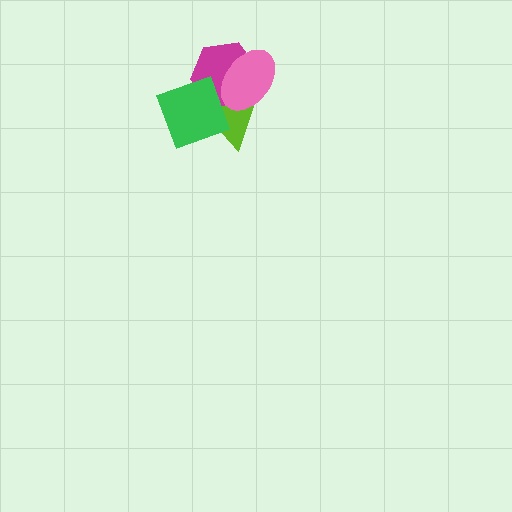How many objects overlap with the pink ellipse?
3 objects overlap with the pink ellipse.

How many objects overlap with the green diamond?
3 objects overlap with the green diamond.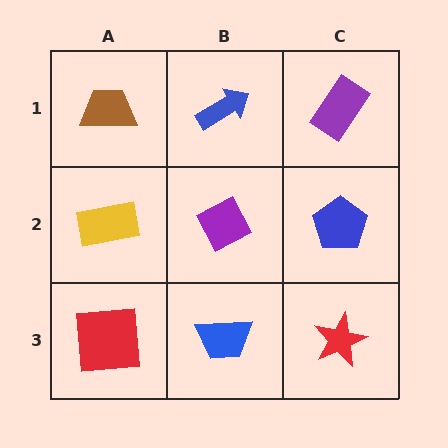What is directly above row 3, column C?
A blue pentagon.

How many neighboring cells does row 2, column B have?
4.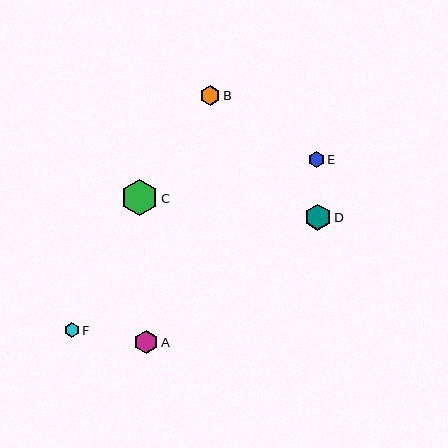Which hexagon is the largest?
Hexagon C is the largest with a size of approximately 36 pixels.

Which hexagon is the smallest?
Hexagon F is the smallest with a size of approximately 15 pixels.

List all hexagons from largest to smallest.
From largest to smallest: C, D, A, B, E, F.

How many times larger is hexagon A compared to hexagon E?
Hexagon A is approximately 1.5 times the size of hexagon E.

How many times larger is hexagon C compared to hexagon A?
Hexagon C is approximately 1.5 times the size of hexagon A.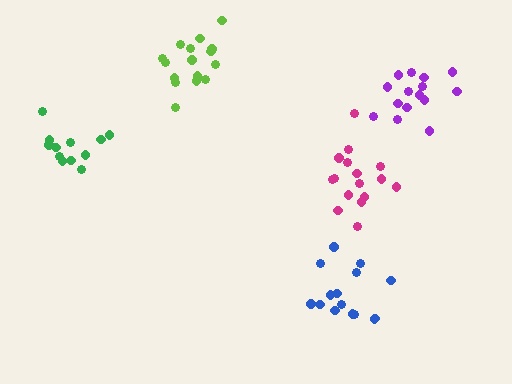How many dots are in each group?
Group 1: 16 dots, Group 2: 12 dots, Group 3: 16 dots, Group 4: 15 dots, Group 5: 15 dots (74 total).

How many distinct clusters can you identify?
There are 5 distinct clusters.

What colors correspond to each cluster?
The clusters are colored: magenta, green, lime, blue, purple.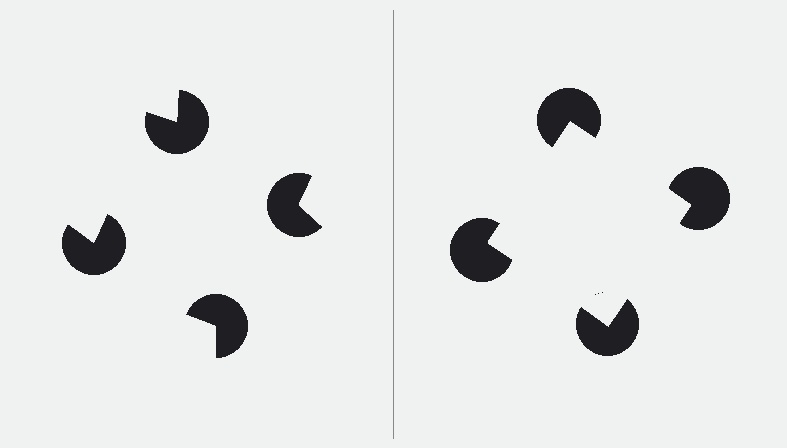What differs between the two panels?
The pac-man discs are positioned identically on both sides; only the wedge orientations differ. On the right they align to a square; on the left they are misaligned.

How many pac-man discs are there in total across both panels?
8 — 4 on each side.